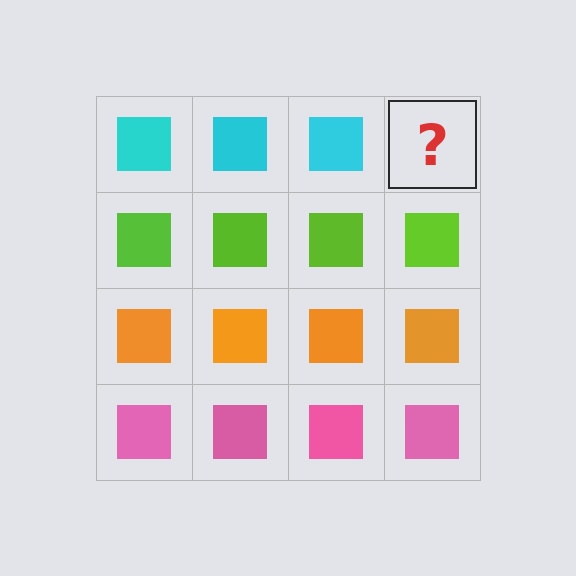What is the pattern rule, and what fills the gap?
The rule is that each row has a consistent color. The gap should be filled with a cyan square.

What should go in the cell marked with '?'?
The missing cell should contain a cyan square.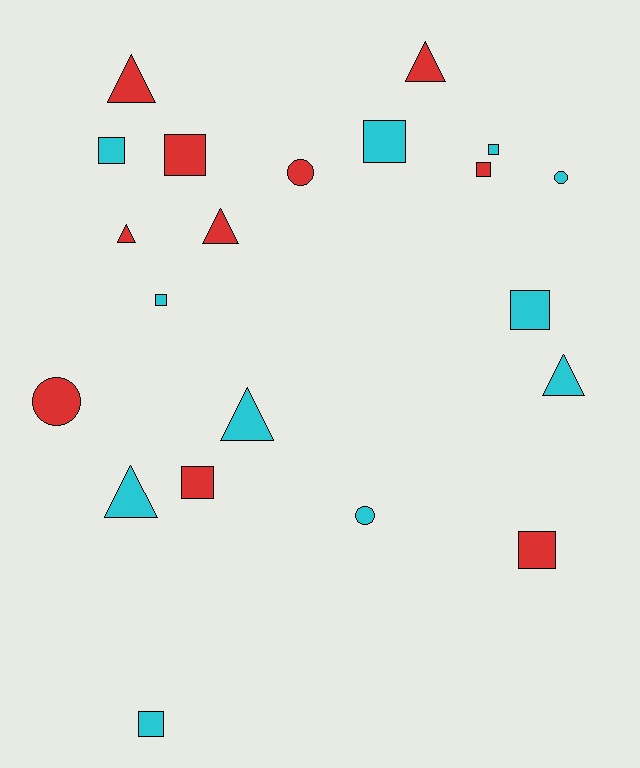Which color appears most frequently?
Cyan, with 11 objects.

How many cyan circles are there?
There are 2 cyan circles.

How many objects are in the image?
There are 21 objects.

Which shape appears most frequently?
Square, with 10 objects.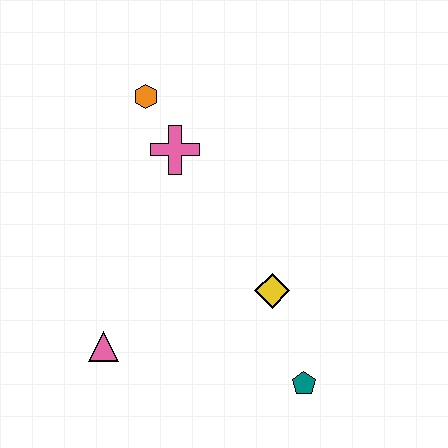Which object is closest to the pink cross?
The orange hexagon is closest to the pink cross.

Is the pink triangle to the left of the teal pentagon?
Yes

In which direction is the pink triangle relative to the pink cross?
The pink triangle is below the pink cross.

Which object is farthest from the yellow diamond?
The orange hexagon is farthest from the yellow diamond.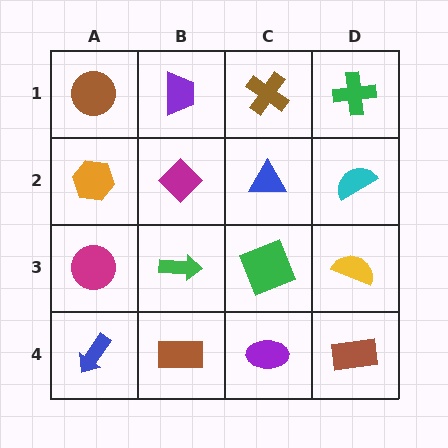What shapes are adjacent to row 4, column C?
A green square (row 3, column C), a brown rectangle (row 4, column B), a brown rectangle (row 4, column D).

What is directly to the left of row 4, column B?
A blue arrow.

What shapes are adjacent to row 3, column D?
A cyan semicircle (row 2, column D), a brown rectangle (row 4, column D), a green square (row 3, column C).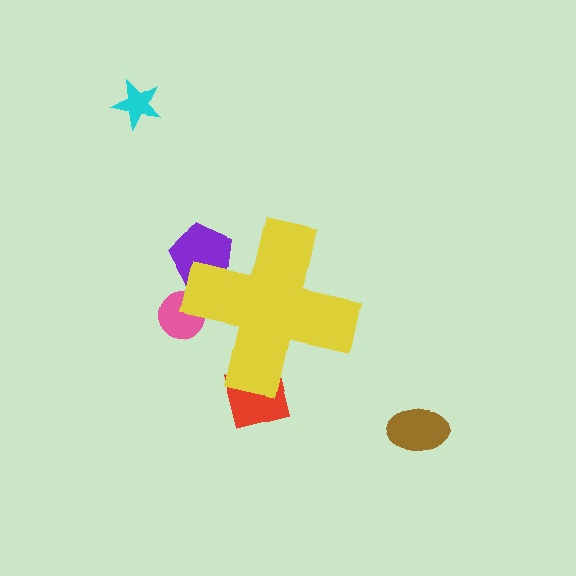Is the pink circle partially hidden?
Yes, the pink circle is partially hidden behind the yellow cross.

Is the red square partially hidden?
Yes, the red square is partially hidden behind the yellow cross.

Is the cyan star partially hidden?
No, the cyan star is fully visible.